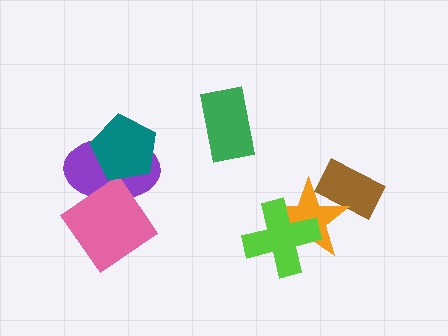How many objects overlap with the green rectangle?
0 objects overlap with the green rectangle.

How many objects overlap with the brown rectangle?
1 object overlaps with the brown rectangle.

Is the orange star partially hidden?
Yes, it is partially covered by another shape.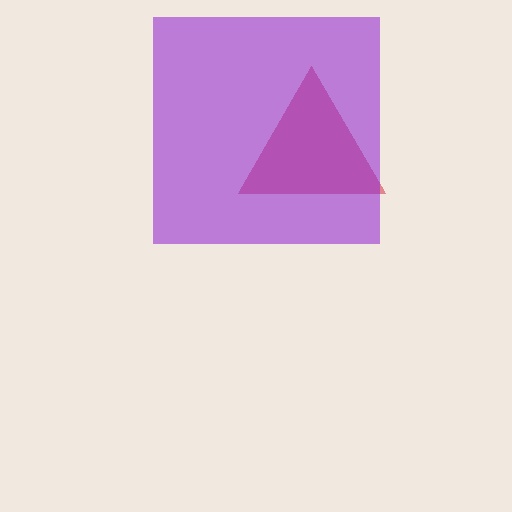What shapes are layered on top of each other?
The layered shapes are: a red triangle, a purple square.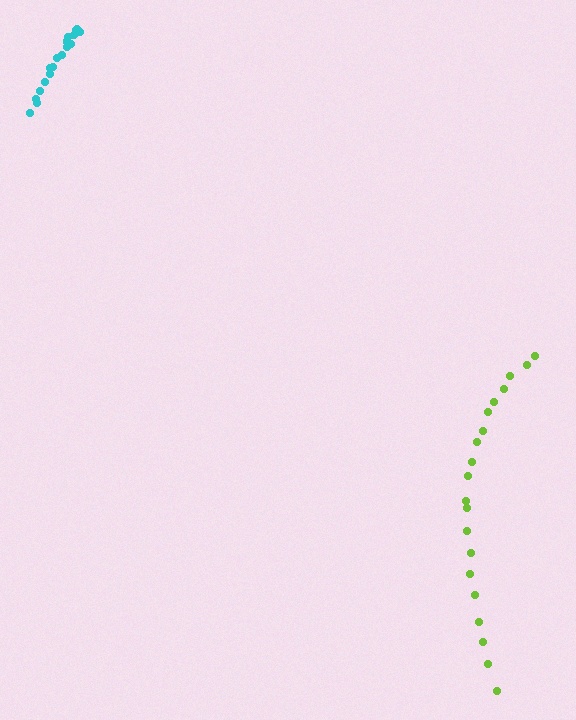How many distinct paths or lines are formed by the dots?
There are 2 distinct paths.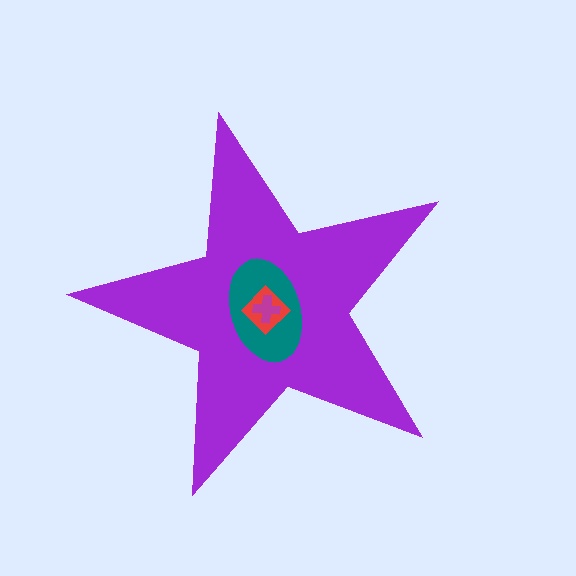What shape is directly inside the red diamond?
The magenta cross.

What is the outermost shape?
The purple star.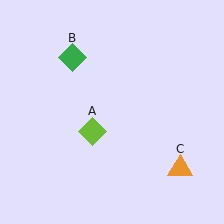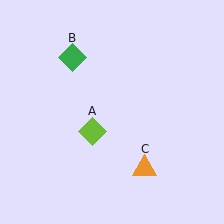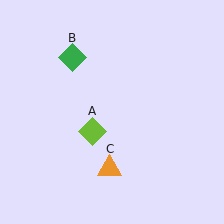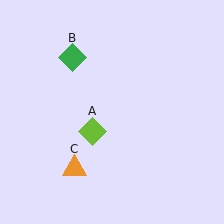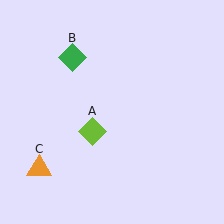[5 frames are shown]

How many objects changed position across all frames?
1 object changed position: orange triangle (object C).